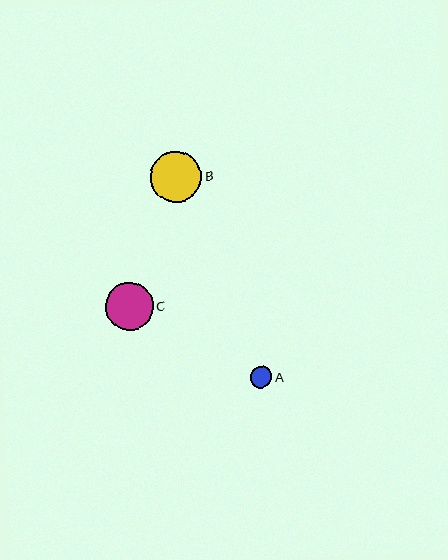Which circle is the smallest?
Circle A is the smallest with a size of approximately 22 pixels.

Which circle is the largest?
Circle B is the largest with a size of approximately 51 pixels.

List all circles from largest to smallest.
From largest to smallest: B, C, A.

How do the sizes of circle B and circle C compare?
Circle B and circle C are approximately the same size.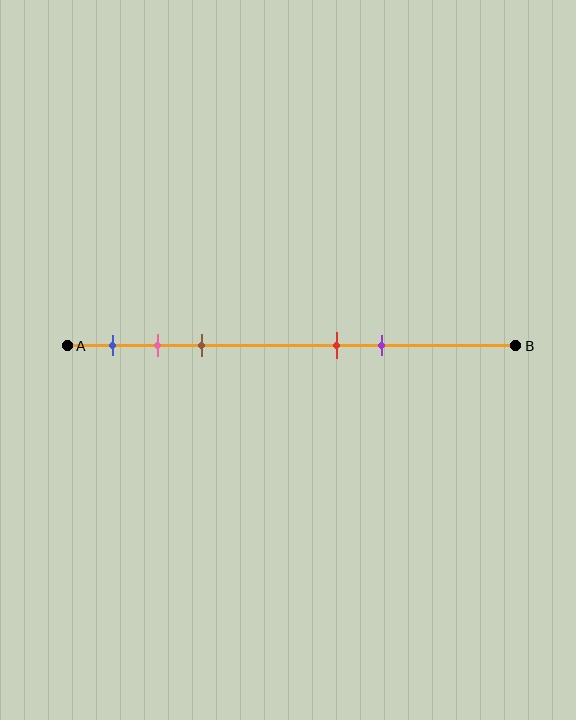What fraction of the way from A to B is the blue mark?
The blue mark is approximately 10% (0.1) of the way from A to B.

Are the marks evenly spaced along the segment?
No, the marks are not evenly spaced.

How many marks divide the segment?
There are 5 marks dividing the segment.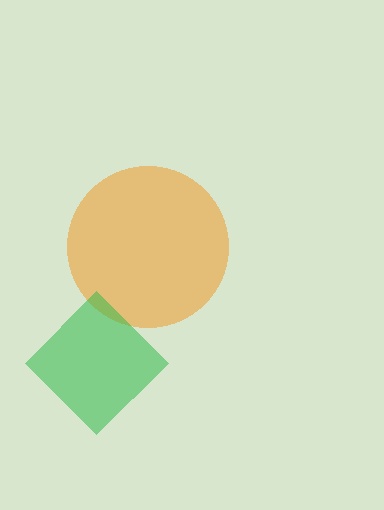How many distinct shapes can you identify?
There are 2 distinct shapes: an orange circle, a green diamond.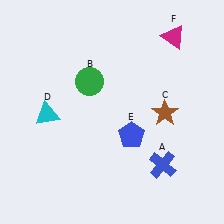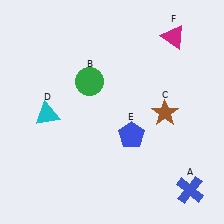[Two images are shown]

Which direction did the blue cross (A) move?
The blue cross (A) moved right.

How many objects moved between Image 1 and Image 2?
1 object moved between the two images.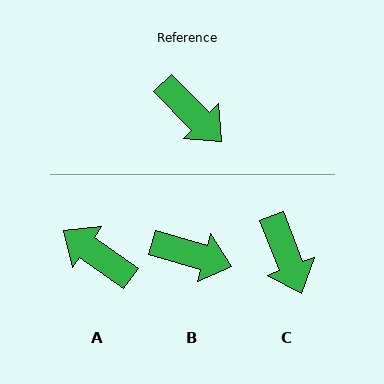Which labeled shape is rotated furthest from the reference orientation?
A, about 171 degrees away.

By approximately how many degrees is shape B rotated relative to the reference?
Approximately 29 degrees counter-clockwise.